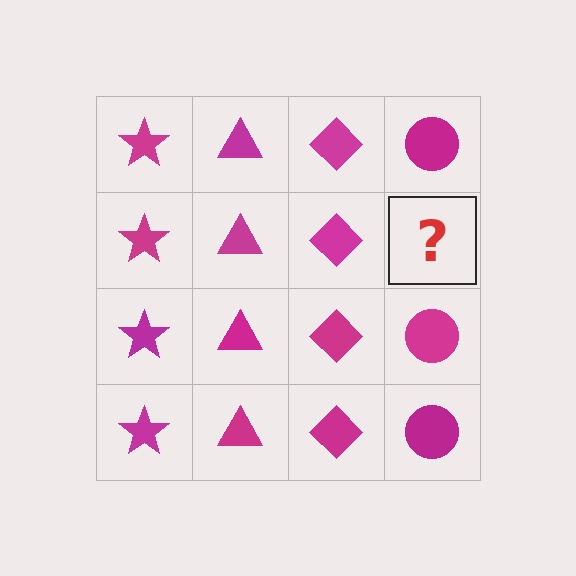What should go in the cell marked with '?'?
The missing cell should contain a magenta circle.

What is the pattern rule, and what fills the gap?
The rule is that each column has a consistent shape. The gap should be filled with a magenta circle.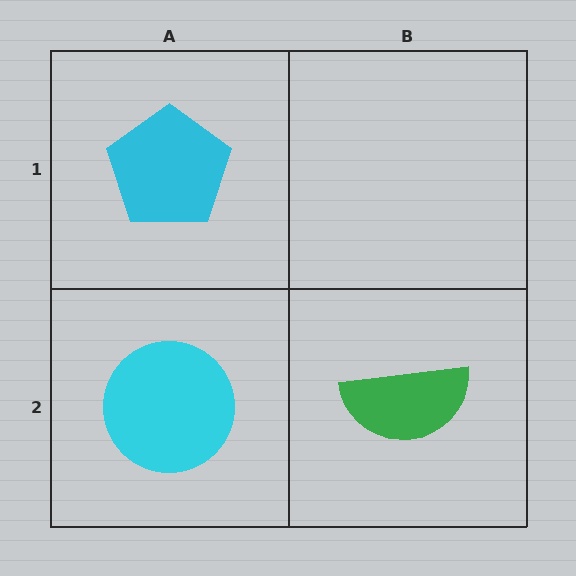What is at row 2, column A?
A cyan circle.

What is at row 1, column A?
A cyan pentagon.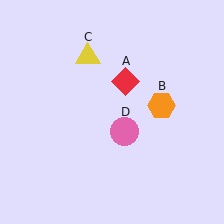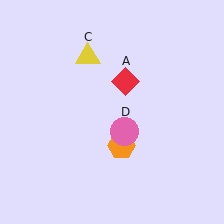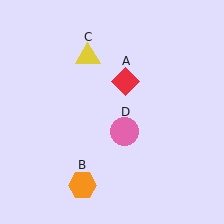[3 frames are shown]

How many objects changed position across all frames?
1 object changed position: orange hexagon (object B).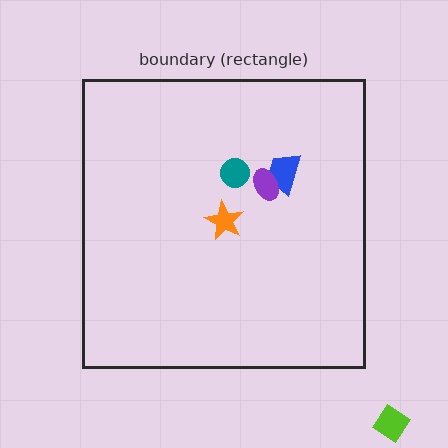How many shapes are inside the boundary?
4 inside, 1 outside.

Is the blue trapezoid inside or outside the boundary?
Inside.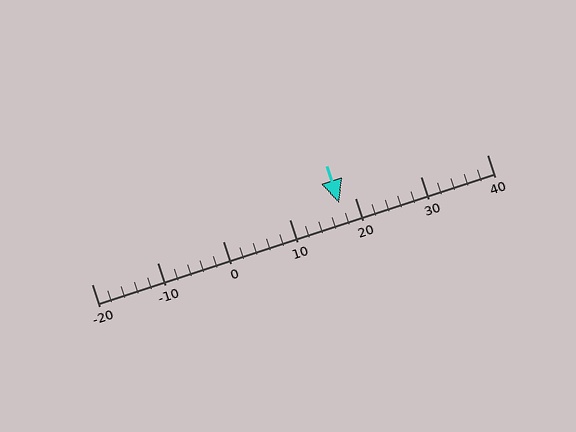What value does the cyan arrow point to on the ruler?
The cyan arrow points to approximately 18.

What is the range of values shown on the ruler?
The ruler shows values from -20 to 40.